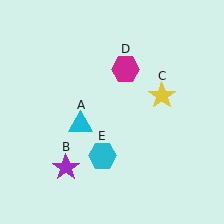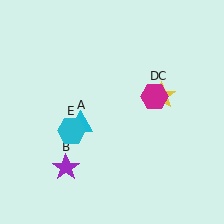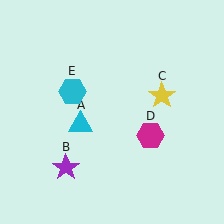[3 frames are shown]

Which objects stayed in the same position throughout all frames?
Cyan triangle (object A) and purple star (object B) and yellow star (object C) remained stationary.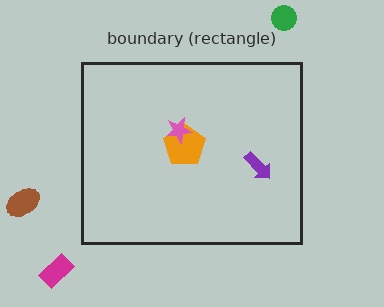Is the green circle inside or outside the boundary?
Outside.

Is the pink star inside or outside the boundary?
Inside.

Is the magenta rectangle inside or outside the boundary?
Outside.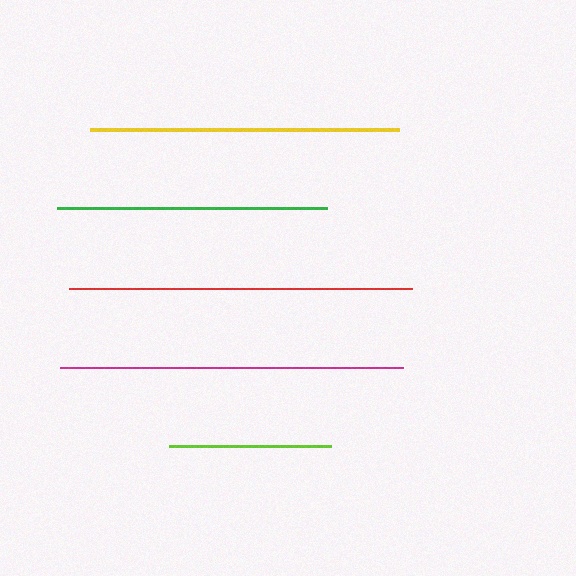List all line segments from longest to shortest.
From longest to shortest: magenta, red, yellow, green, lime.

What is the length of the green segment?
The green segment is approximately 271 pixels long.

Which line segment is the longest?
The magenta line is the longest at approximately 343 pixels.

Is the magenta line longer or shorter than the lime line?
The magenta line is longer than the lime line.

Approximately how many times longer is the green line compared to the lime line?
The green line is approximately 1.7 times the length of the lime line.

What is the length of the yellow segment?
The yellow segment is approximately 309 pixels long.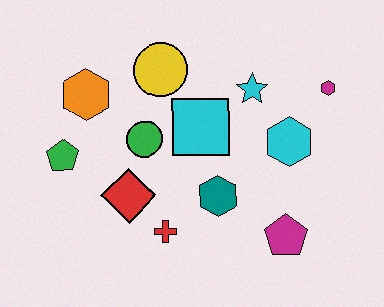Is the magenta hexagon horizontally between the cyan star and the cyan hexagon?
No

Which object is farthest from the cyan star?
The green pentagon is farthest from the cyan star.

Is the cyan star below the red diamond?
No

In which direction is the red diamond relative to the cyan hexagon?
The red diamond is to the left of the cyan hexagon.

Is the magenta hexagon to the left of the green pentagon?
No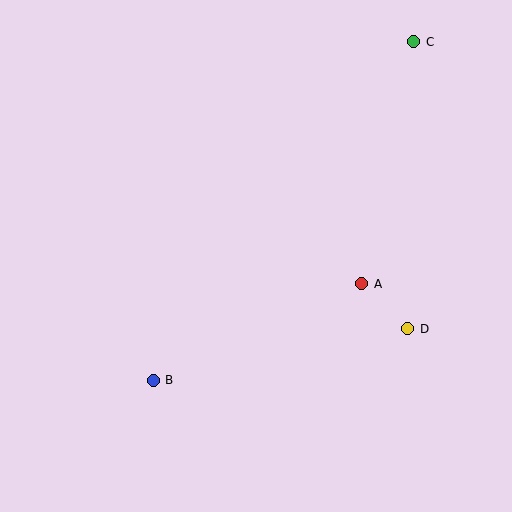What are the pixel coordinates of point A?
Point A is at (362, 284).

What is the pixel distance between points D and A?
The distance between D and A is 64 pixels.